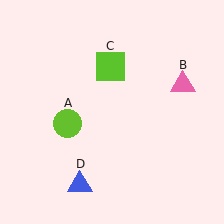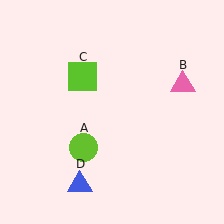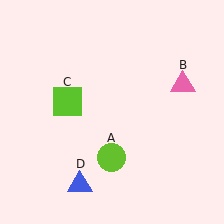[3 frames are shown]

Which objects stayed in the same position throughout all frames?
Pink triangle (object B) and blue triangle (object D) remained stationary.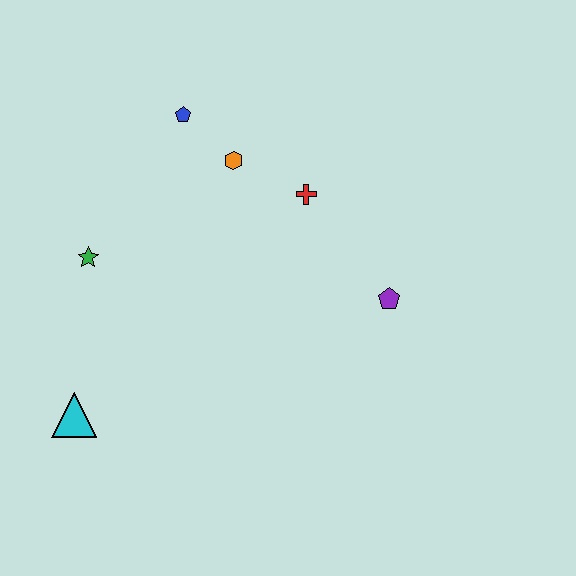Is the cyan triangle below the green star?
Yes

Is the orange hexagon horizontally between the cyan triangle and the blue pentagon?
No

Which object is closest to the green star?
The cyan triangle is closest to the green star.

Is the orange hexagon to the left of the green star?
No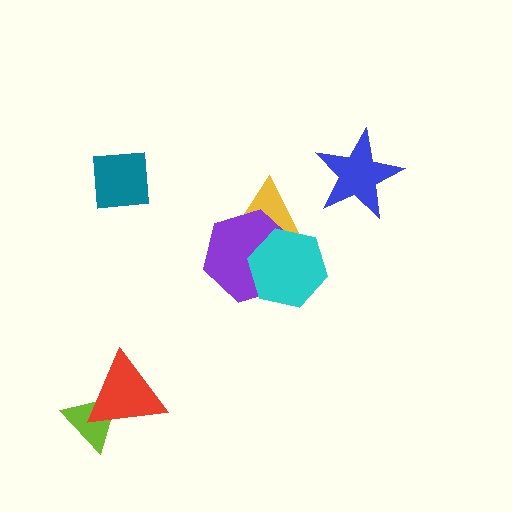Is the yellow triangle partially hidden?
Yes, it is partially covered by another shape.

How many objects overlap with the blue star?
0 objects overlap with the blue star.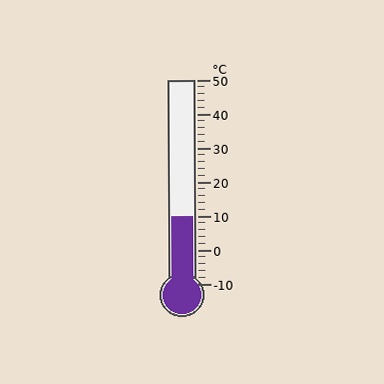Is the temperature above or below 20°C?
The temperature is below 20°C.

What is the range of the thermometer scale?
The thermometer scale ranges from -10°C to 50°C.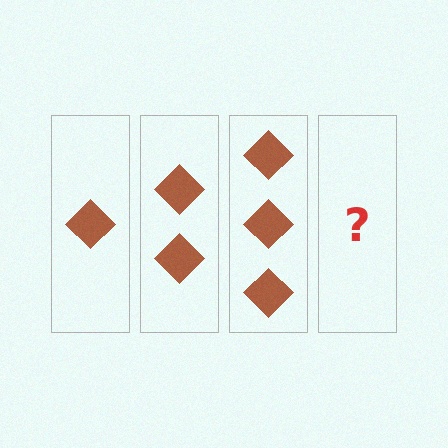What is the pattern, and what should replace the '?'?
The pattern is that each step adds one more diamond. The '?' should be 4 diamonds.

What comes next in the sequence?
The next element should be 4 diamonds.